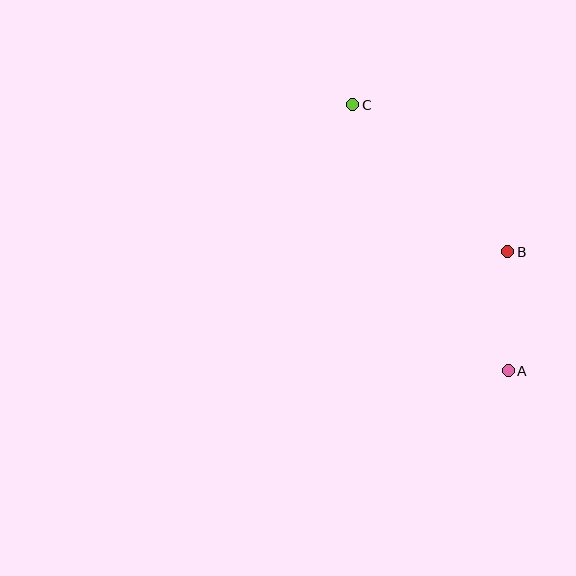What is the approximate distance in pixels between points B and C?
The distance between B and C is approximately 214 pixels.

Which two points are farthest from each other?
Points A and C are farthest from each other.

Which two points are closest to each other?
Points A and B are closest to each other.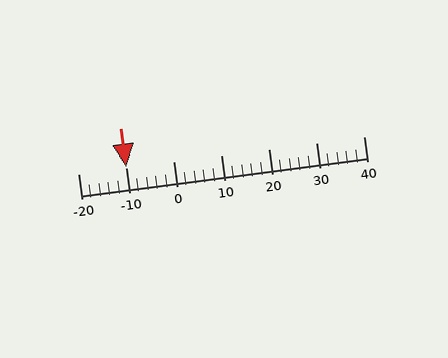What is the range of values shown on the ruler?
The ruler shows values from -20 to 40.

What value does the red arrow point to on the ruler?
The red arrow points to approximately -10.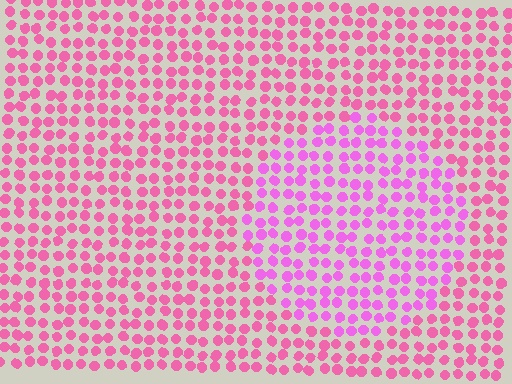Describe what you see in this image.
The image is filled with small pink elements in a uniform arrangement. A circle-shaped region is visible where the elements are tinted to a slightly different hue, forming a subtle color boundary.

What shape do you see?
I see a circle.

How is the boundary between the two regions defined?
The boundary is defined purely by a slight shift in hue (about 27 degrees). Spacing, size, and orientation are identical on both sides.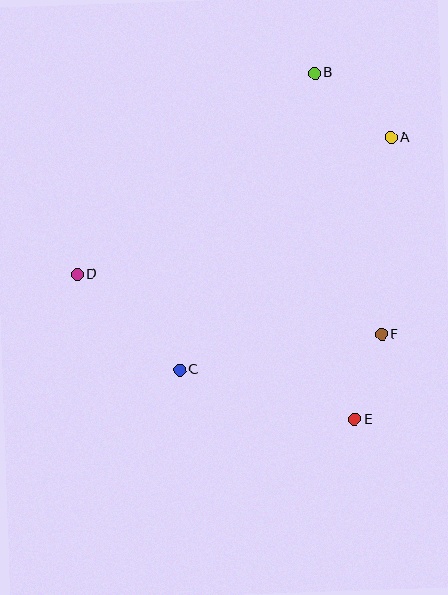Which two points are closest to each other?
Points E and F are closest to each other.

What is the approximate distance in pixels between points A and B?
The distance between A and B is approximately 100 pixels.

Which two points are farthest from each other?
Points B and E are farthest from each other.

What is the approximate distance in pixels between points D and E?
The distance between D and E is approximately 313 pixels.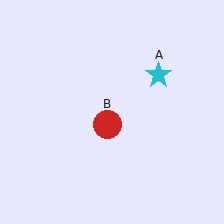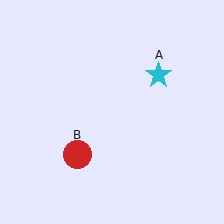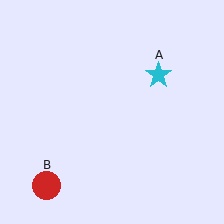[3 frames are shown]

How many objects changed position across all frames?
1 object changed position: red circle (object B).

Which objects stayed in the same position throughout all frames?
Cyan star (object A) remained stationary.